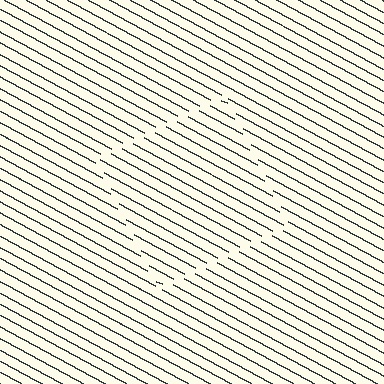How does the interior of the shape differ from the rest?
The interior of the shape contains the same grating, shifted by half a period — the contour is defined by the phase discontinuity where line-ends from the inner and outer gratings abut.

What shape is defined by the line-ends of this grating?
An illusory square. The interior of the shape contains the same grating, shifted by half a period — the contour is defined by the phase discontinuity where line-ends from the inner and outer gratings abut.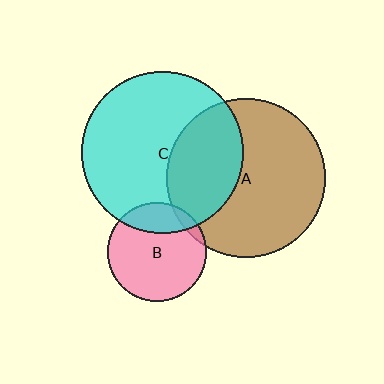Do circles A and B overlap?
Yes.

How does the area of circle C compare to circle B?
Approximately 2.7 times.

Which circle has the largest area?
Circle C (cyan).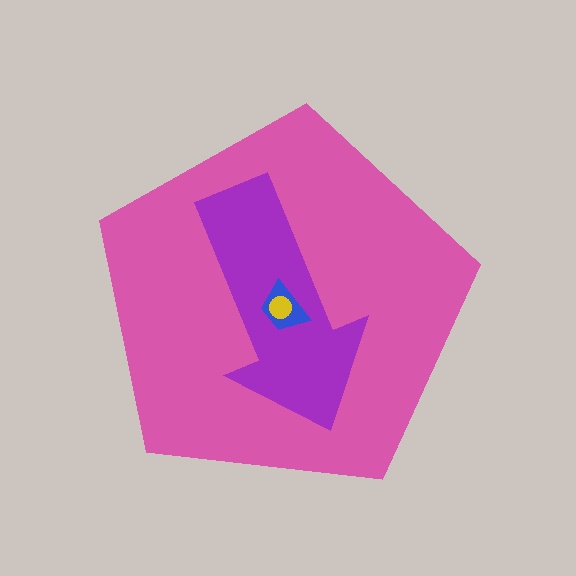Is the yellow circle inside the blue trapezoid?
Yes.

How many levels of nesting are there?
4.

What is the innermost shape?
The yellow circle.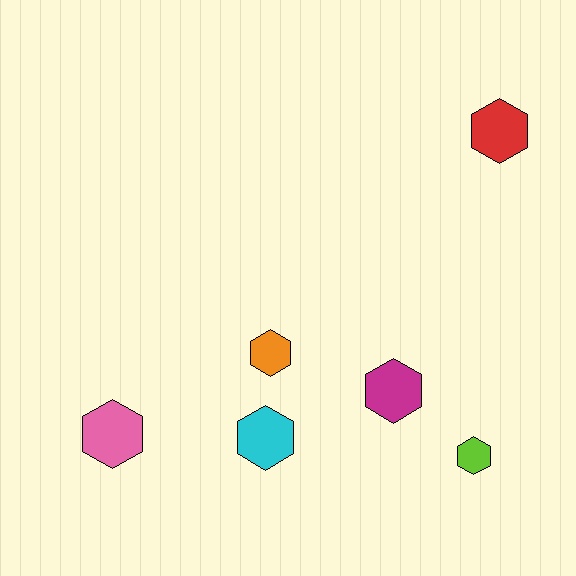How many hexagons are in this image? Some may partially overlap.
There are 6 hexagons.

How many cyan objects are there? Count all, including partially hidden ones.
There is 1 cyan object.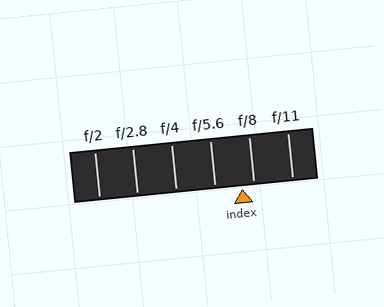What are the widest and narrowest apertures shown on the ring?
The widest aperture shown is f/2 and the narrowest is f/11.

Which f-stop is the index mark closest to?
The index mark is closest to f/8.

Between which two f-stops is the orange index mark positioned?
The index mark is between f/5.6 and f/8.